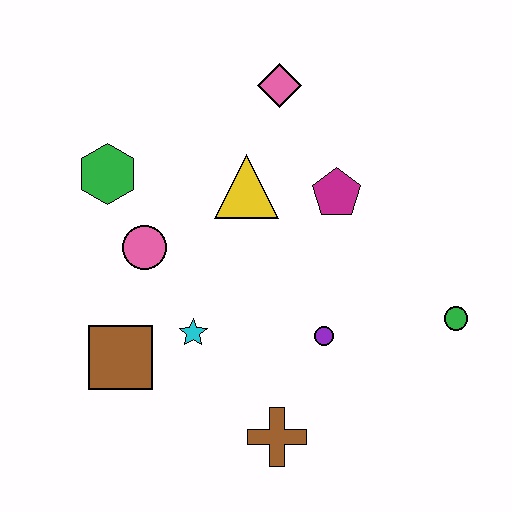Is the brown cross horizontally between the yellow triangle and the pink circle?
No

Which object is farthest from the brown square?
The green circle is farthest from the brown square.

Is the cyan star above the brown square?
Yes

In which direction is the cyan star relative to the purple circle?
The cyan star is to the left of the purple circle.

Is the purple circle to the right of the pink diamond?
Yes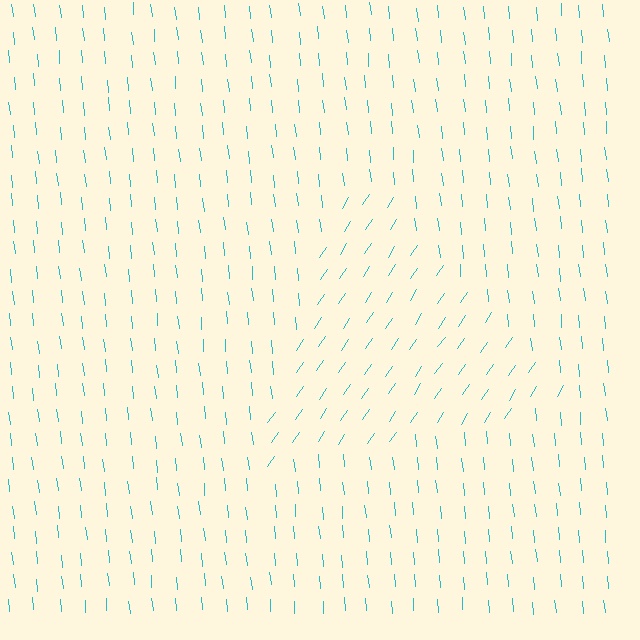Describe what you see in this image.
The image is filled with small cyan line segments. A triangle region in the image has lines oriented differently from the surrounding lines, creating a visible texture boundary.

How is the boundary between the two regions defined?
The boundary is defined purely by a change in line orientation (approximately 39 degrees difference). All lines are the same color and thickness.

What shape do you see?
I see a triangle.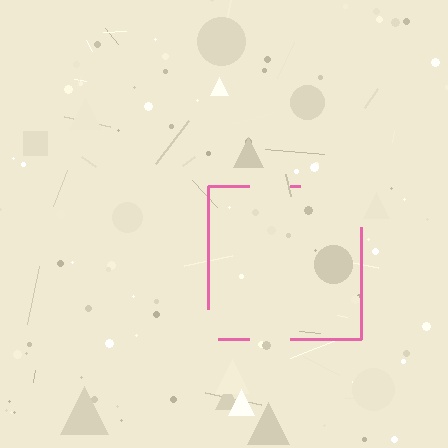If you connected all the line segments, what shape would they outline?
They would outline a square.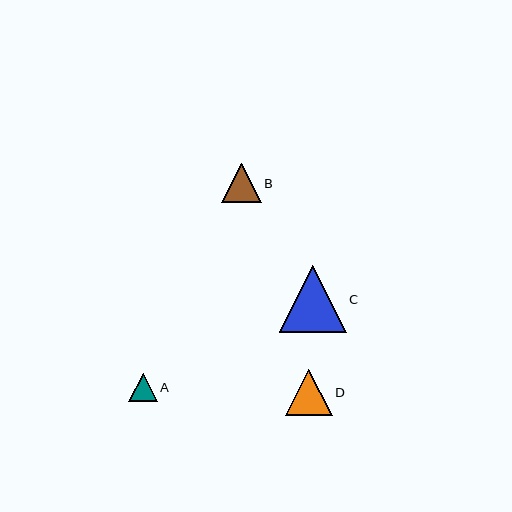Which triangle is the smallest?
Triangle A is the smallest with a size of approximately 28 pixels.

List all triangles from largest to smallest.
From largest to smallest: C, D, B, A.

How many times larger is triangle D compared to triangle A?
Triangle D is approximately 1.6 times the size of triangle A.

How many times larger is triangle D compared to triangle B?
Triangle D is approximately 1.2 times the size of triangle B.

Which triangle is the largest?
Triangle C is the largest with a size of approximately 67 pixels.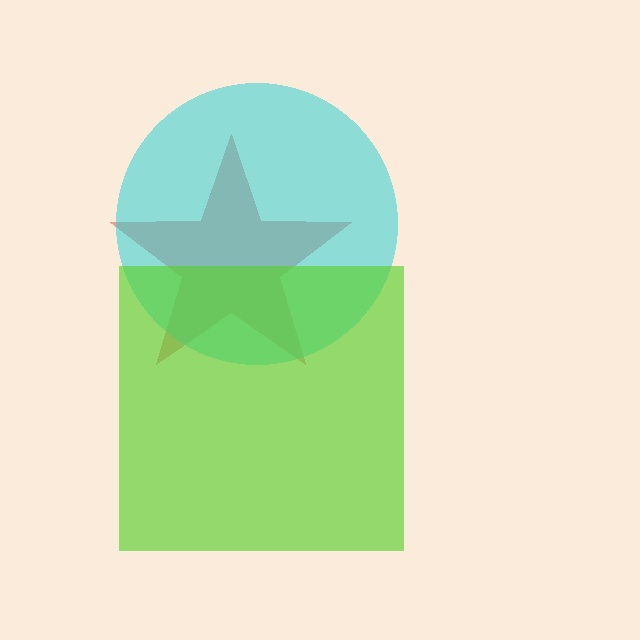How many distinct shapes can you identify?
There are 3 distinct shapes: a red star, a cyan circle, a lime square.